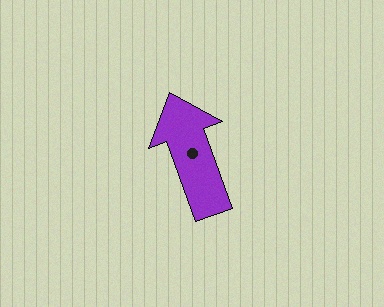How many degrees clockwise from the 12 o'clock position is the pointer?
Approximately 340 degrees.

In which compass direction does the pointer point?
North.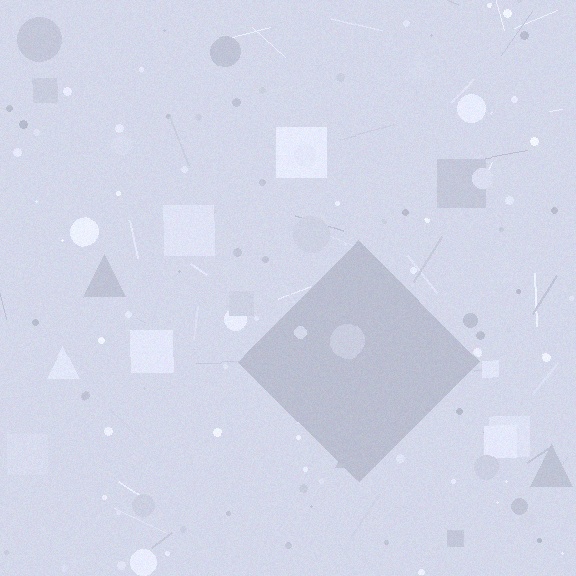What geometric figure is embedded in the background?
A diamond is embedded in the background.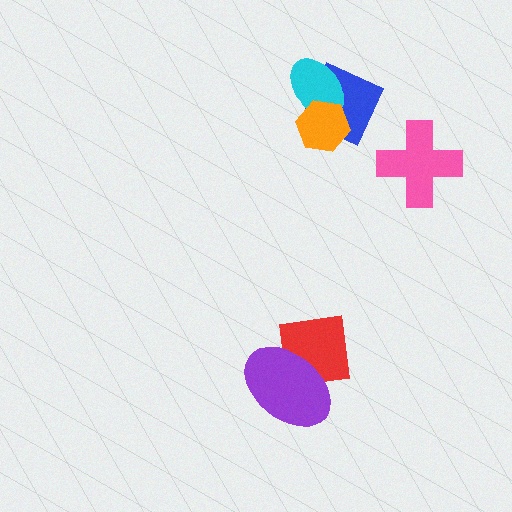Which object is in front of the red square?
The purple ellipse is in front of the red square.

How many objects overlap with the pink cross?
0 objects overlap with the pink cross.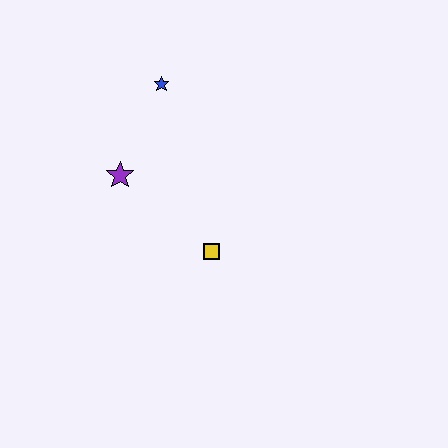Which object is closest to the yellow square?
The purple star is closest to the yellow square.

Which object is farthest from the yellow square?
The blue star is farthest from the yellow square.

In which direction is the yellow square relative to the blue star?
The yellow square is below the blue star.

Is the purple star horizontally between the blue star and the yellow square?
No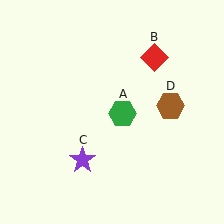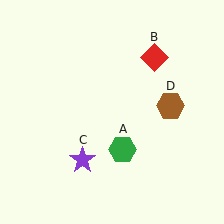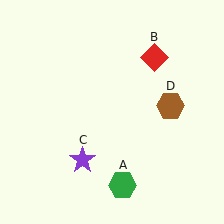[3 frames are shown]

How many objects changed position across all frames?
1 object changed position: green hexagon (object A).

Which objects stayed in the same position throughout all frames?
Red diamond (object B) and purple star (object C) and brown hexagon (object D) remained stationary.